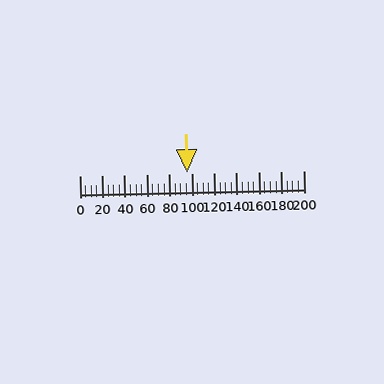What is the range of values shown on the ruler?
The ruler shows values from 0 to 200.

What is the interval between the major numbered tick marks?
The major tick marks are spaced 20 units apart.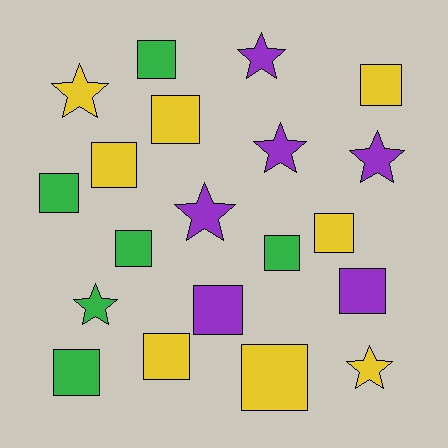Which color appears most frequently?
Yellow, with 8 objects.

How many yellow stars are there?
There are 2 yellow stars.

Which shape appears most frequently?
Square, with 13 objects.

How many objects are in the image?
There are 20 objects.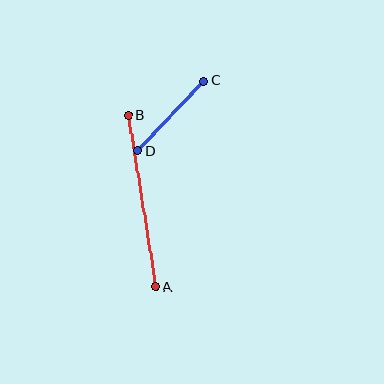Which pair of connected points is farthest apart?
Points A and B are farthest apart.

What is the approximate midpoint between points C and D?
The midpoint is at approximately (171, 116) pixels.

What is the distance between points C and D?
The distance is approximately 97 pixels.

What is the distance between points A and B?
The distance is approximately 173 pixels.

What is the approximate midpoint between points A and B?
The midpoint is at approximately (142, 201) pixels.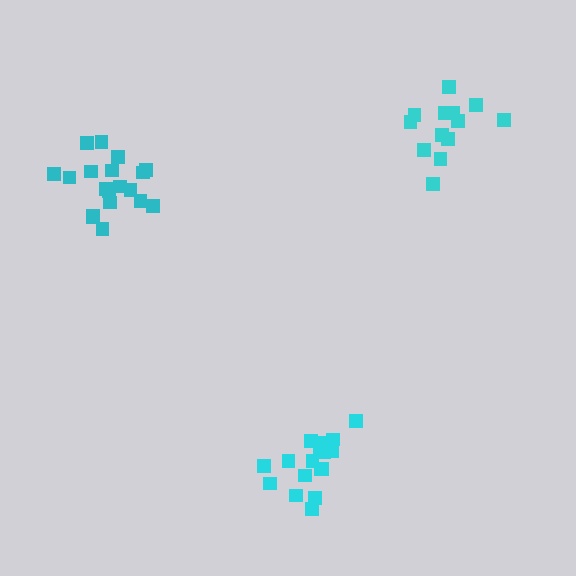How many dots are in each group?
Group 1: 19 dots, Group 2: 13 dots, Group 3: 17 dots (49 total).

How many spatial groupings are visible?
There are 3 spatial groupings.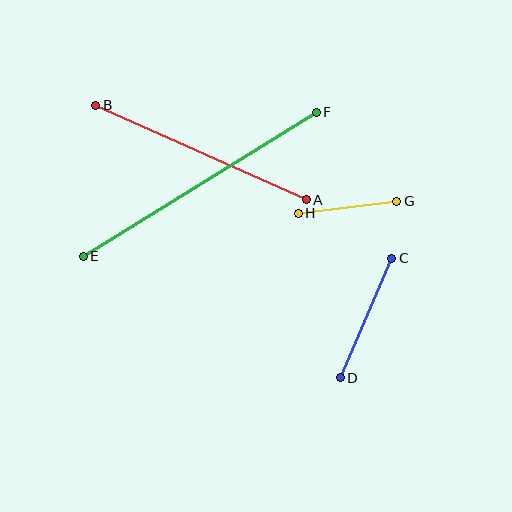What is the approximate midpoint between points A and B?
The midpoint is at approximately (201, 153) pixels.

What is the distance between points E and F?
The distance is approximately 274 pixels.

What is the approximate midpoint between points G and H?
The midpoint is at approximately (348, 207) pixels.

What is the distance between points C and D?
The distance is approximately 130 pixels.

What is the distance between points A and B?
The distance is approximately 231 pixels.